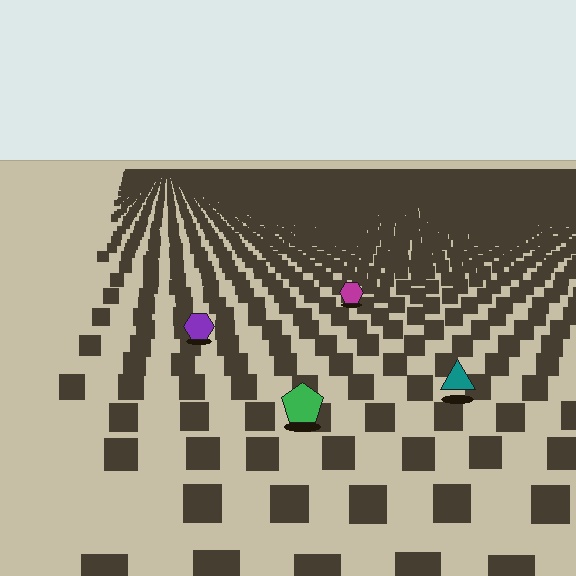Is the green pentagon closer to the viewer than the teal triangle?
Yes. The green pentagon is closer — you can tell from the texture gradient: the ground texture is coarser near it.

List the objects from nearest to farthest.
From nearest to farthest: the green pentagon, the teal triangle, the purple hexagon, the magenta hexagon.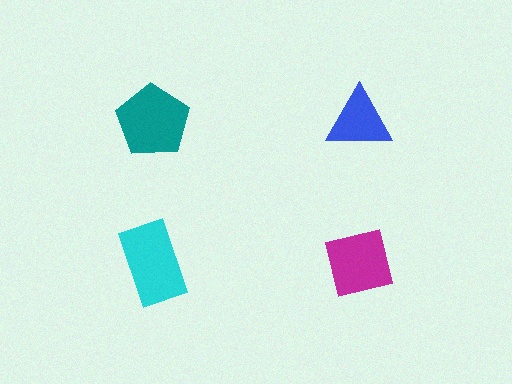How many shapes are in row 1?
2 shapes.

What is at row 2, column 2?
A magenta square.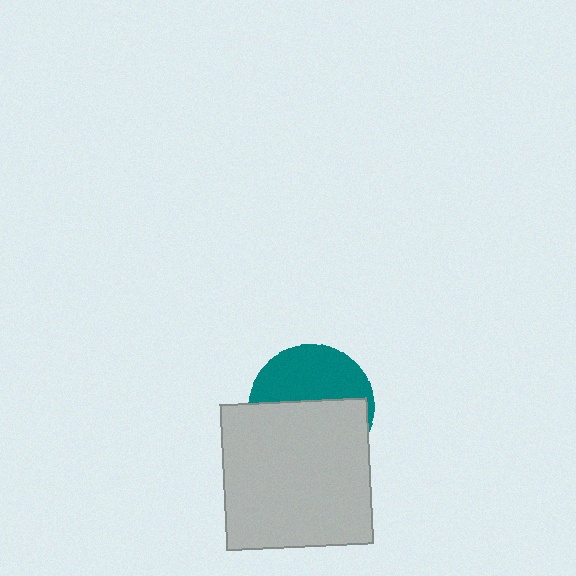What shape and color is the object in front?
The object in front is a light gray rectangle.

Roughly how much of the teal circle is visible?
About half of it is visible (roughly 45%).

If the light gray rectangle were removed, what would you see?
You would see the complete teal circle.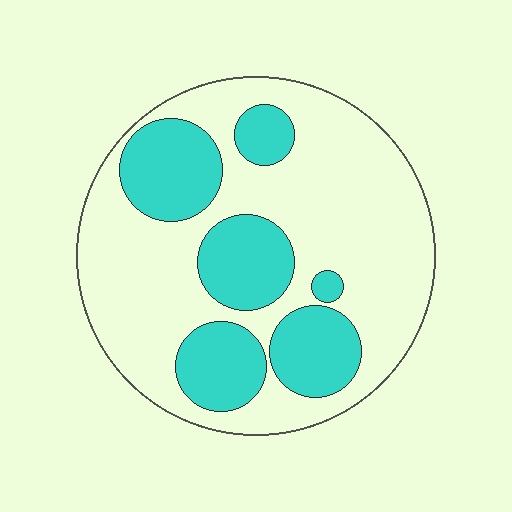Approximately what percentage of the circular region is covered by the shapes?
Approximately 35%.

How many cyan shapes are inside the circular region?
6.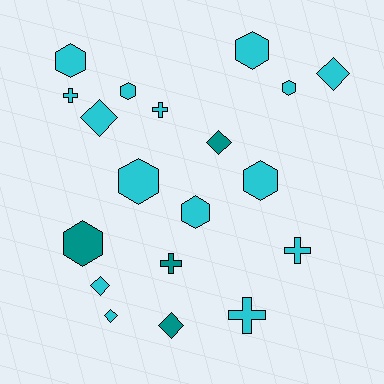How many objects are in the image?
There are 19 objects.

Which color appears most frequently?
Cyan, with 15 objects.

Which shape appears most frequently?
Hexagon, with 8 objects.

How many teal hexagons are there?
There is 1 teal hexagon.